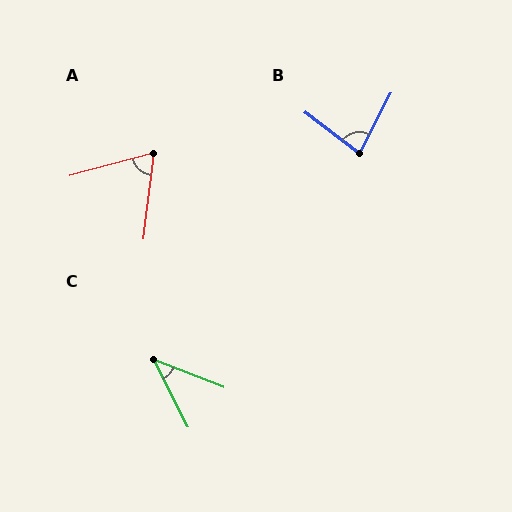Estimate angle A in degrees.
Approximately 68 degrees.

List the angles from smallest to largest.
C (42°), A (68°), B (81°).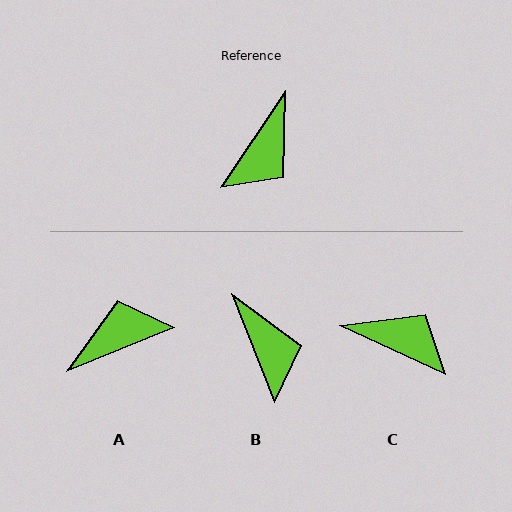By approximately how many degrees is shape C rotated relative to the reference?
Approximately 99 degrees counter-clockwise.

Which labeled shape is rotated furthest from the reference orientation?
A, about 146 degrees away.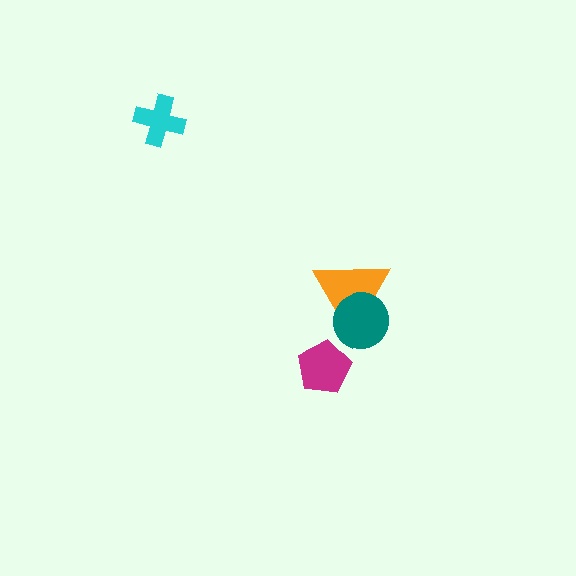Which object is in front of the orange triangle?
The teal circle is in front of the orange triangle.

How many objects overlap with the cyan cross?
0 objects overlap with the cyan cross.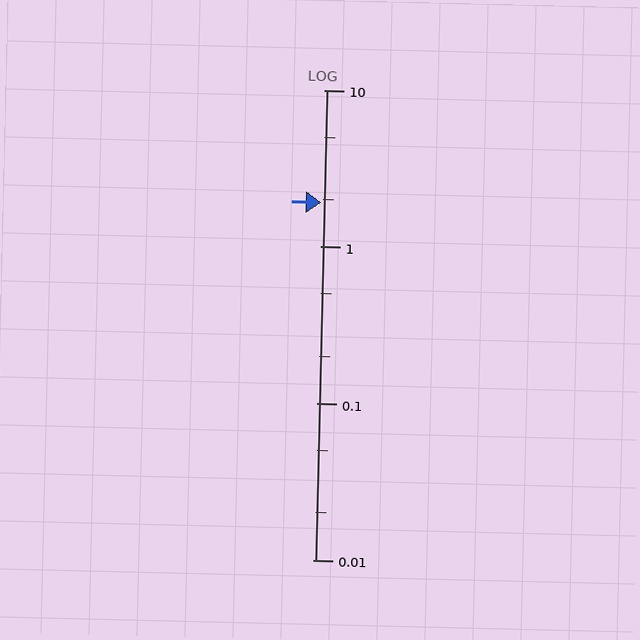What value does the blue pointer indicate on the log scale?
The pointer indicates approximately 1.9.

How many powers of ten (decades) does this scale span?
The scale spans 3 decades, from 0.01 to 10.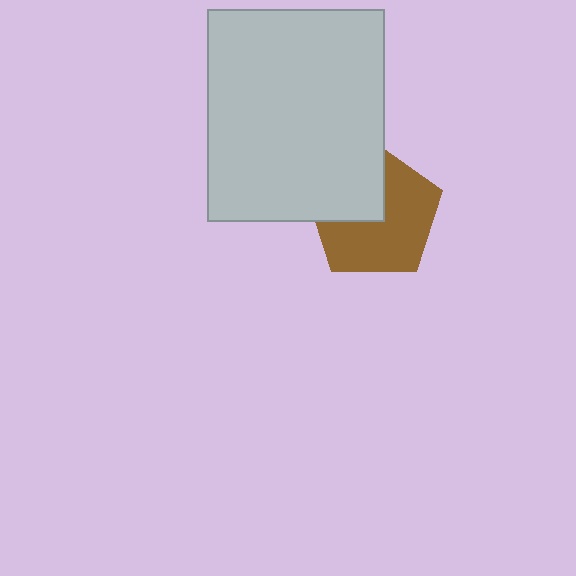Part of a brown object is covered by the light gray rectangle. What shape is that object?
It is a pentagon.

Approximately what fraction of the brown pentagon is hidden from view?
Roughly 37% of the brown pentagon is hidden behind the light gray rectangle.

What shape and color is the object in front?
The object in front is a light gray rectangle.